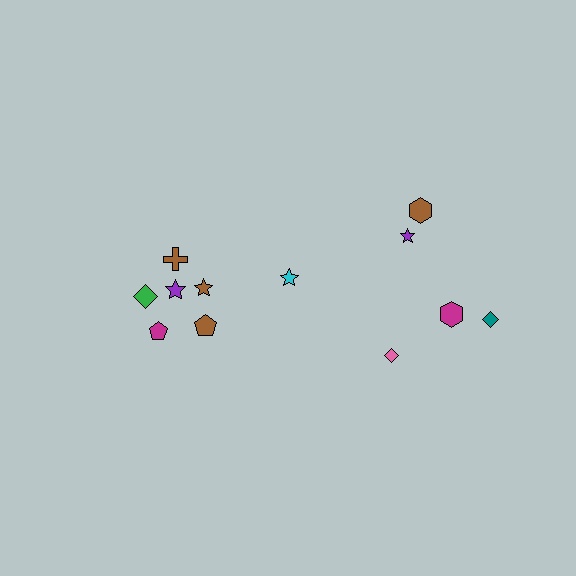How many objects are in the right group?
There are 5 objects.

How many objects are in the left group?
There are 7 objects.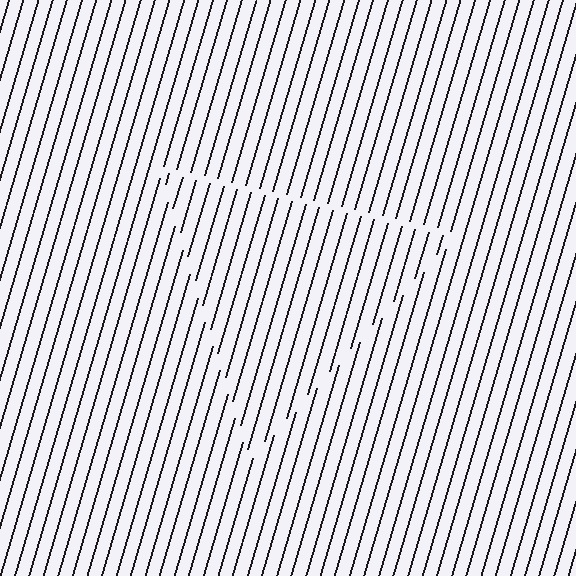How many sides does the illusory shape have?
3 sides — the line-ends trace a triangle.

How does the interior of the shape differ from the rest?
The interior of the shape contains the same grating, shifted by half a period — the contour is defined by the phase discontinuity where line-ends from the inner and outer gratings abut.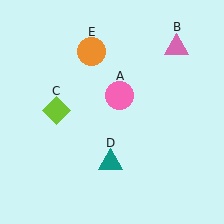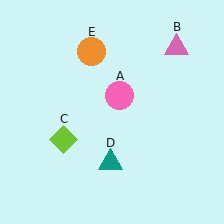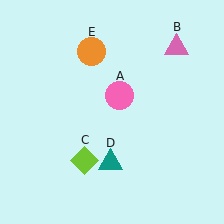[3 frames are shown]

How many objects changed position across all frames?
1 object changed position: lime diamond (object C).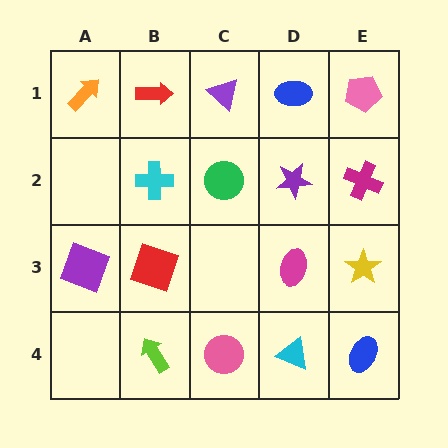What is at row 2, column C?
A green circle.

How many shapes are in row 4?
4 shapes.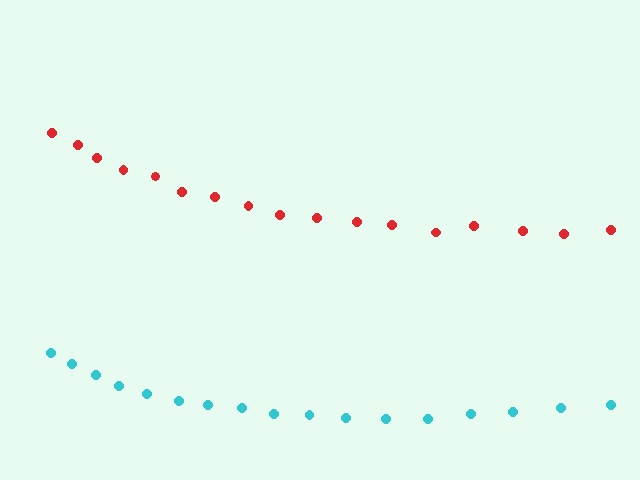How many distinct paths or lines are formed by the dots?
There are 2 distinct paths.